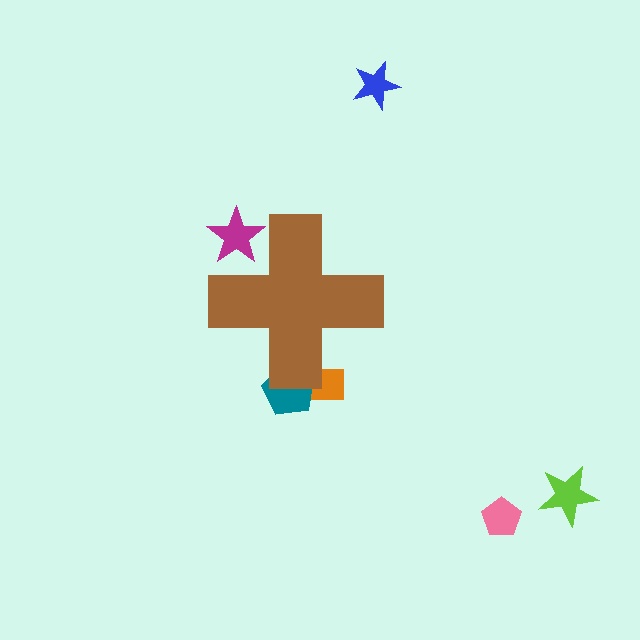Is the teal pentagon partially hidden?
Yes, the teal pentagon is partially hidden behind the brown cross.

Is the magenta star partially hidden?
Yes, the magenta star is partially hidden behind the brown cross.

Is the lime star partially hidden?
No, the lime star is fully visible.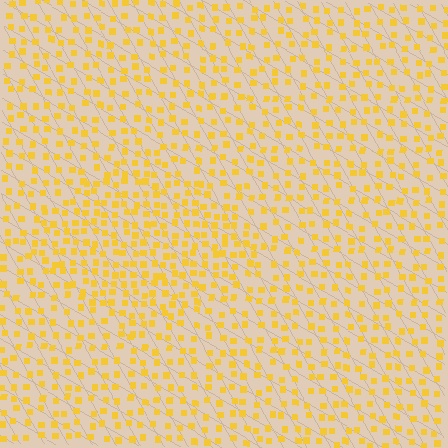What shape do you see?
I see a diamond.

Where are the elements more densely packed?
The elements are more densely packed inside the diamond boundary.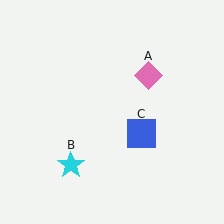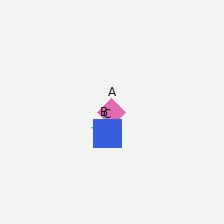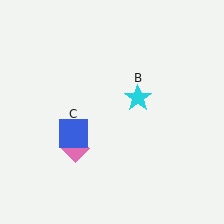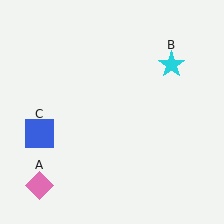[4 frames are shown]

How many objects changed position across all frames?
3 objects changed position: pink diamond (object A), cyan star (object B), blue square (object C).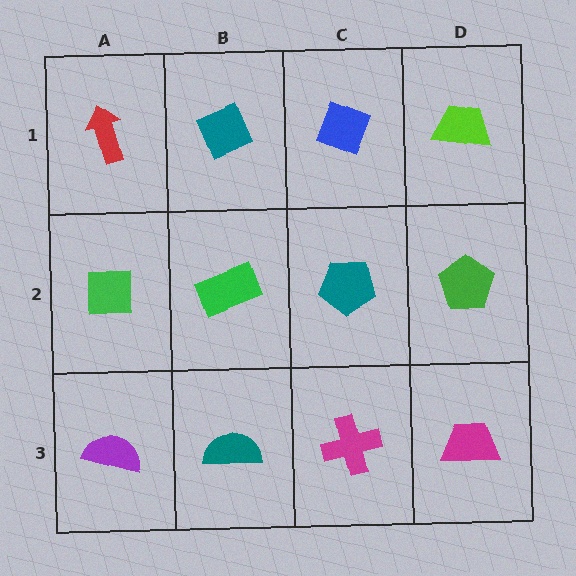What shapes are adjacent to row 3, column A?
A green square (row 2, column A), a teal semicircle (row 3, column B).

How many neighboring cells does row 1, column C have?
3.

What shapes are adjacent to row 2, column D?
A lime trapezoid (row 1, column D), a magenta trapezoid (row 3, column D), a teal pentagon (row 2, column C).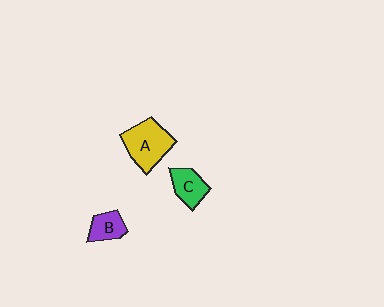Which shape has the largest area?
Shape A (yellow).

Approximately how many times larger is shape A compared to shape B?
Approximately 1.9 times.